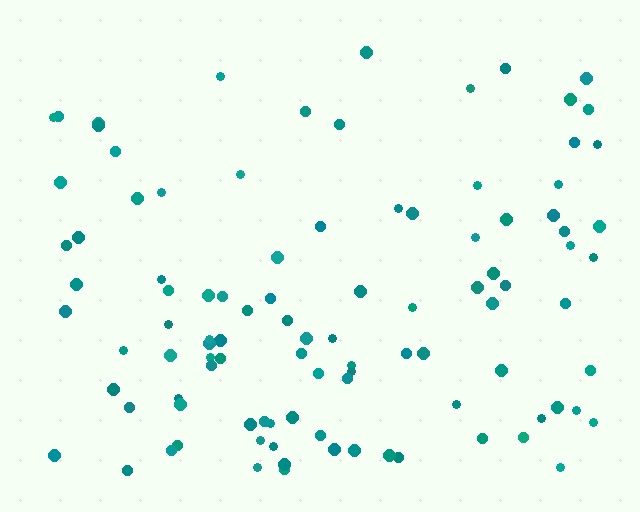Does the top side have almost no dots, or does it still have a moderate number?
Still a moderate number, just noticeably fewer than the bottom.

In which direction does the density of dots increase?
From top to bottom, with the bottom side densest.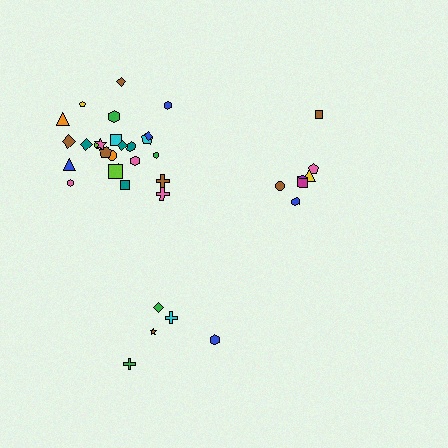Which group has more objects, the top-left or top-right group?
The top-left group.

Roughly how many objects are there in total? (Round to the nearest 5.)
Roughly 35 objects in total.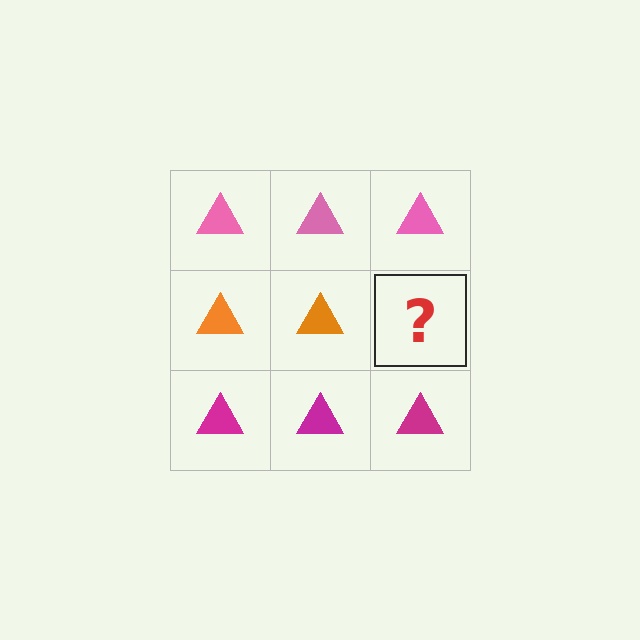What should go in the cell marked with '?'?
The missing cell should contain an orange triangle.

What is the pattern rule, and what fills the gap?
The rule is that each row has a consistent color. The gap should be filled with an orange triangle.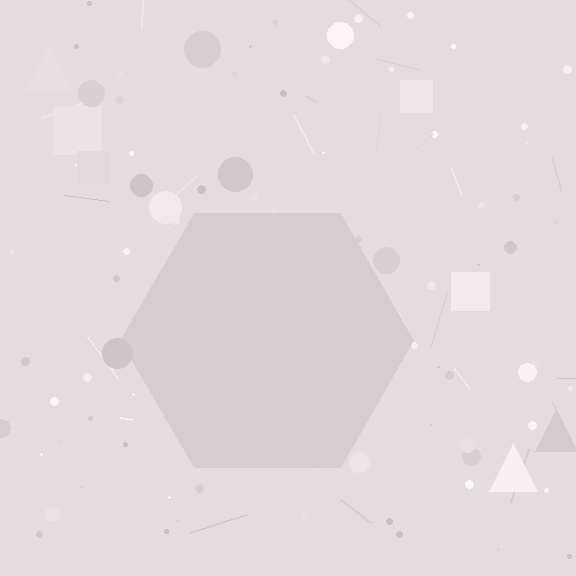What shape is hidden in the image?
A hexagon is hidden in the image.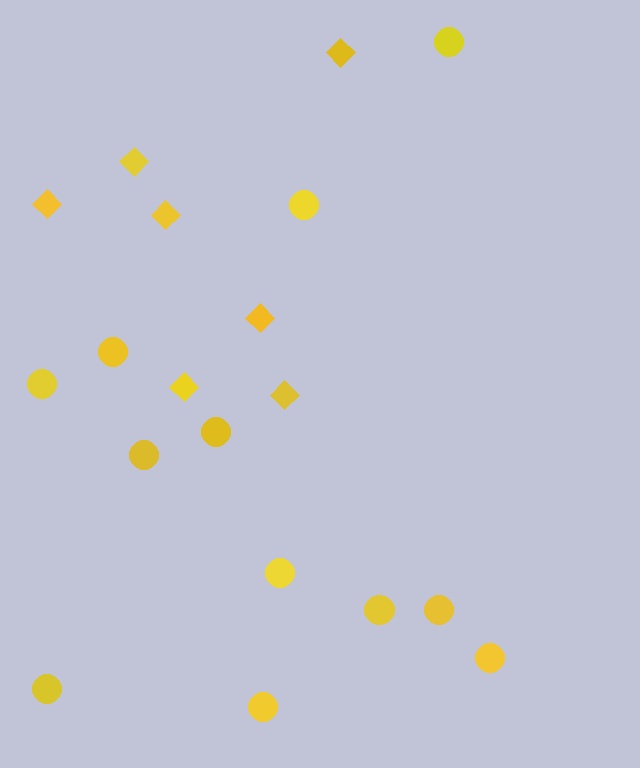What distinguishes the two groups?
There are 2 groups: one group of diamonds (7) and one group of circles (12).